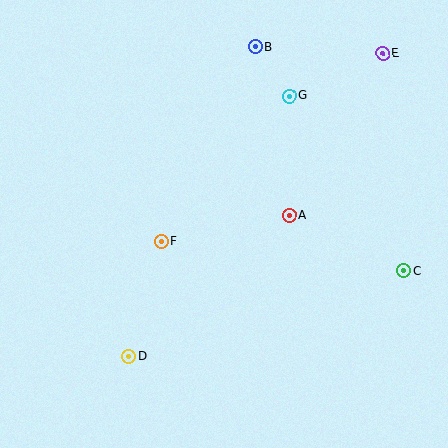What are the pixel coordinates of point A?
Point A is at (289, 216).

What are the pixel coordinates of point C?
Point C is at (404, 271).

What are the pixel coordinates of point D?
Point D is at (129, 356).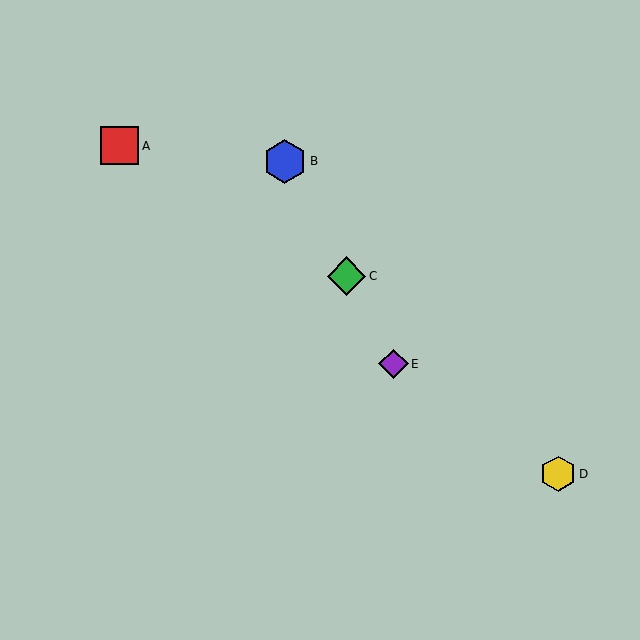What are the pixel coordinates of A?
Object A is at (120, 146).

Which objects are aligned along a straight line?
Objects B, C, E are aligned along a straight line.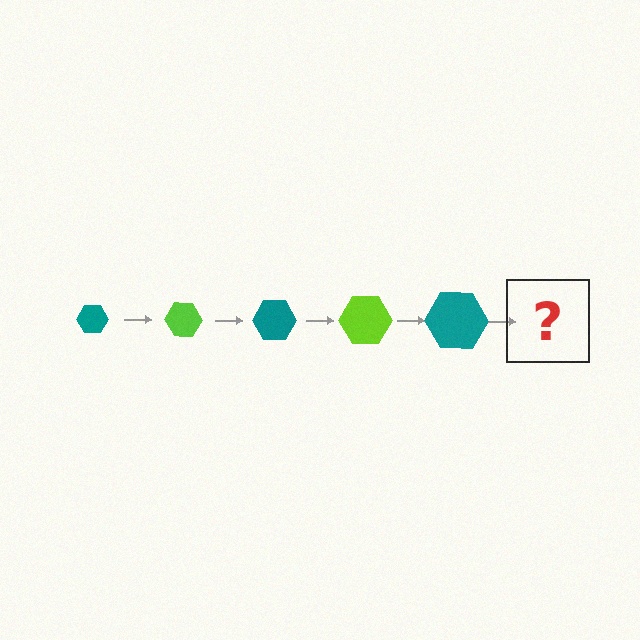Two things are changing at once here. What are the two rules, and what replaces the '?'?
The two rules are that the hexagon grows larger each step and the color cycles through teal and lime. The '?' should be a lime hexagon, larger than the previous one.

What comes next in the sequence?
The next element should be a lime hexagon, larger than the previous one.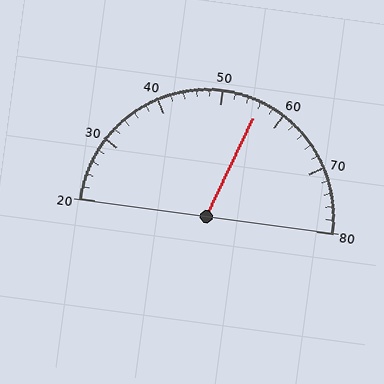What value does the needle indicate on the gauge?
The needle indicates approximately 56.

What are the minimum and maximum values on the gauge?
The gauge ranges from 20 to 80.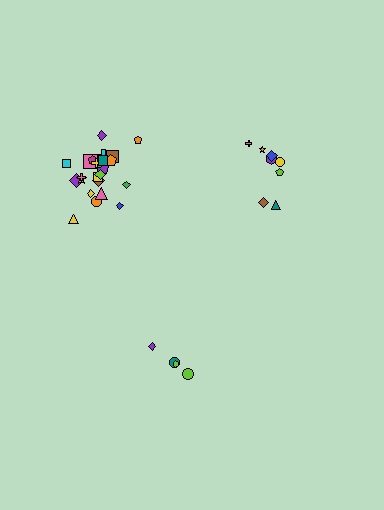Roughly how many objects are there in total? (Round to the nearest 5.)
Roughly 35 objects in total.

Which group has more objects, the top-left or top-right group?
The top-left group.